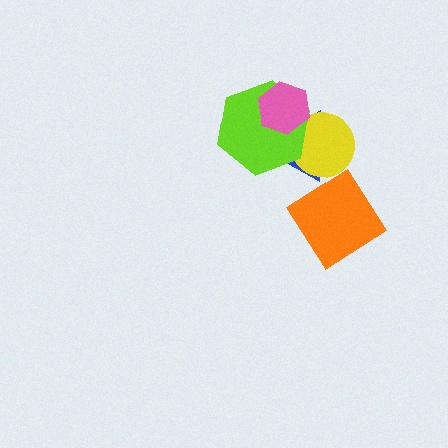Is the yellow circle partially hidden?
Yes, it is partially covered by another shape.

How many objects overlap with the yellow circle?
2 objects overlap with the yellow circle.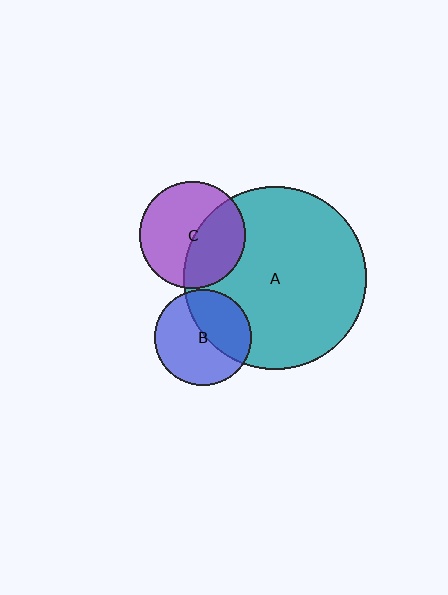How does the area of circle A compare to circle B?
Approximately 3.6 times.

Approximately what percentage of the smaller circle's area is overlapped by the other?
Approximately 40%.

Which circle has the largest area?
Circle A (teal).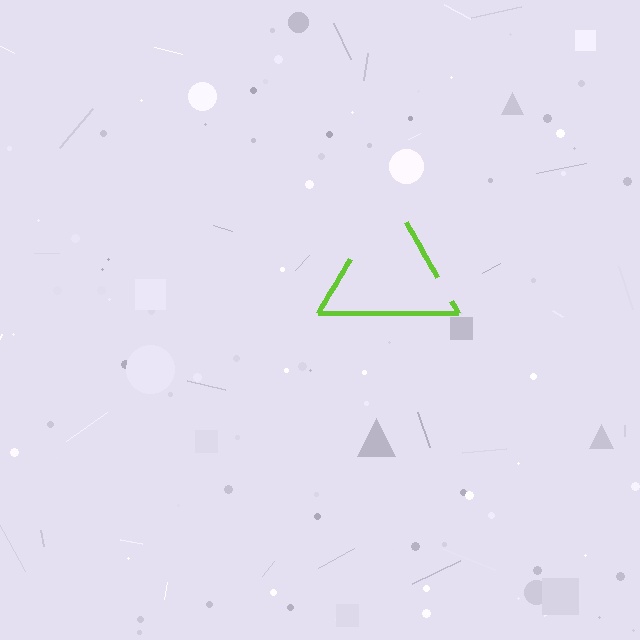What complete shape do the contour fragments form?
The contour fragments form a triangle.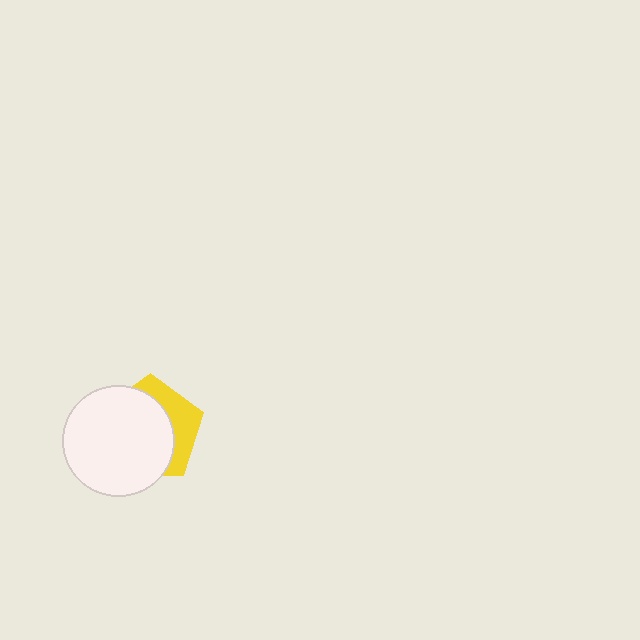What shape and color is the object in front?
The object in front is a white circle.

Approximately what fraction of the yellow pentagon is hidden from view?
Roughly 68% of the yellow pentagon is hidden behind the white circle.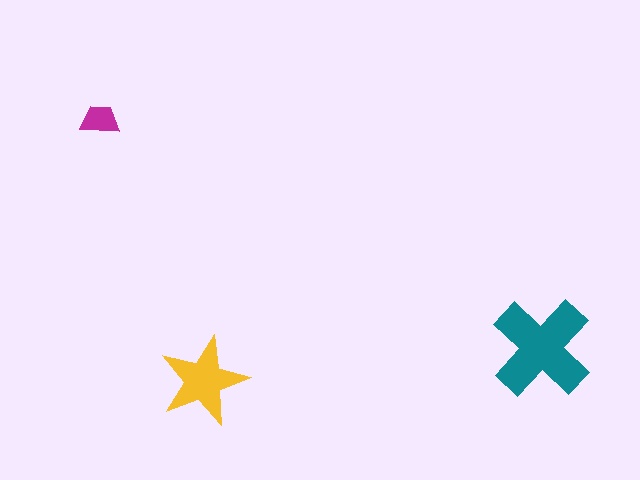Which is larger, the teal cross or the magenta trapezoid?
The teal cross.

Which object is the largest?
The teal cross.